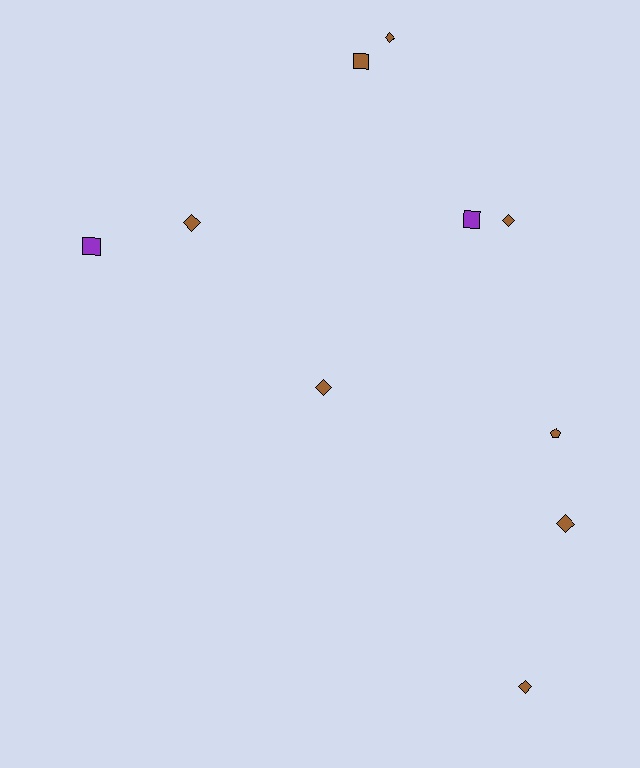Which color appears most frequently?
Brown, with 8 objects.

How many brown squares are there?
There is 1 brown square.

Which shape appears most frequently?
Diamond, with 6 objects.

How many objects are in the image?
There are 10 objects.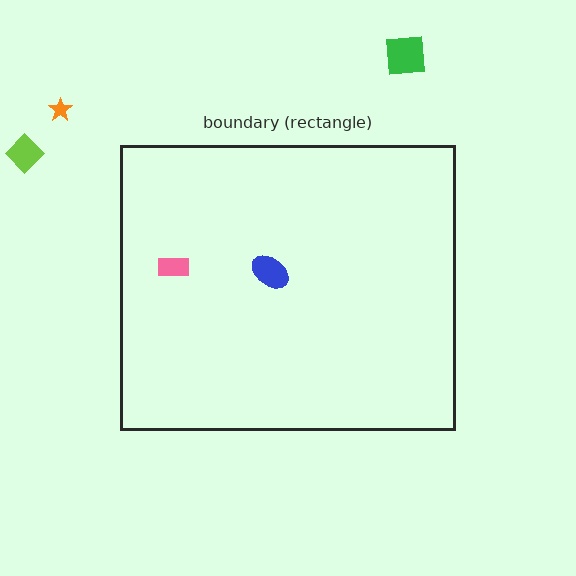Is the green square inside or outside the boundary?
Outside.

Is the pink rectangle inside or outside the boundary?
Inside.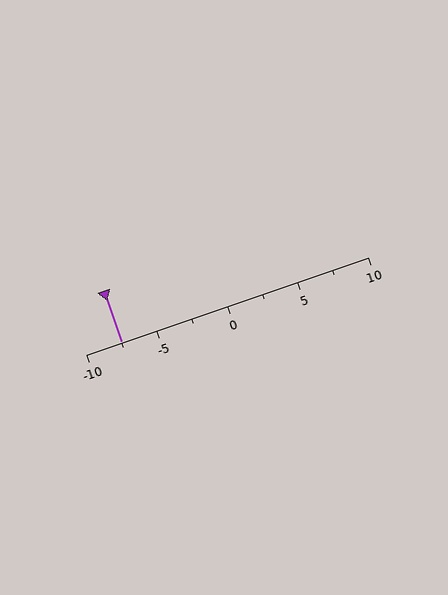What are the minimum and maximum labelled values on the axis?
The axis runs from -10 to 10.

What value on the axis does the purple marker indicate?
The marker indicates approximately -7.5.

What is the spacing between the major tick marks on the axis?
The major ticks are spaced 5 apart.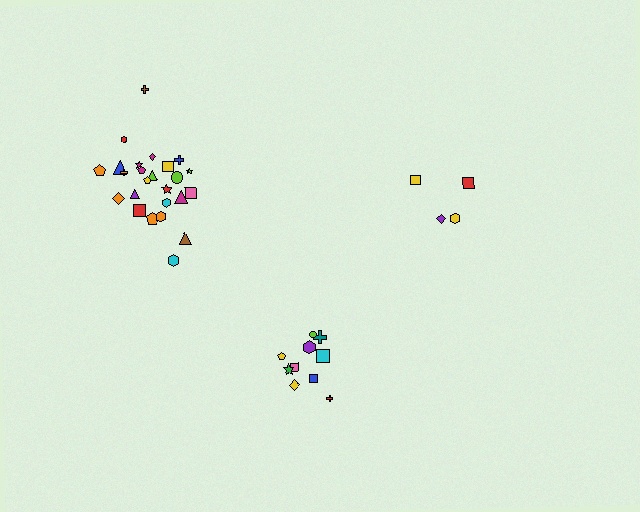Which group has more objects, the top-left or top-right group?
The top-left group.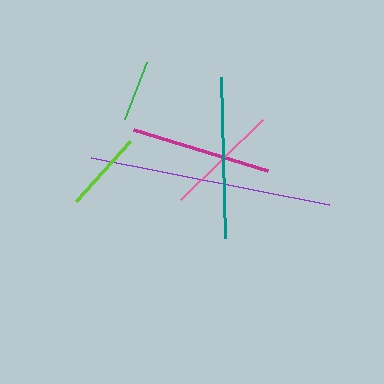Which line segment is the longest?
The purple line is the longest at approximately 242 pixels.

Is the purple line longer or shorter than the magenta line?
The purple line is longer than the magenta line.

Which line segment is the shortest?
The green line is the shortest at approximately 61 pixels.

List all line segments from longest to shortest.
From longest to shortest: purple, teal, magenta, pink, lime, green.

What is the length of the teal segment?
The teal segment is approximately 161 pixels long.